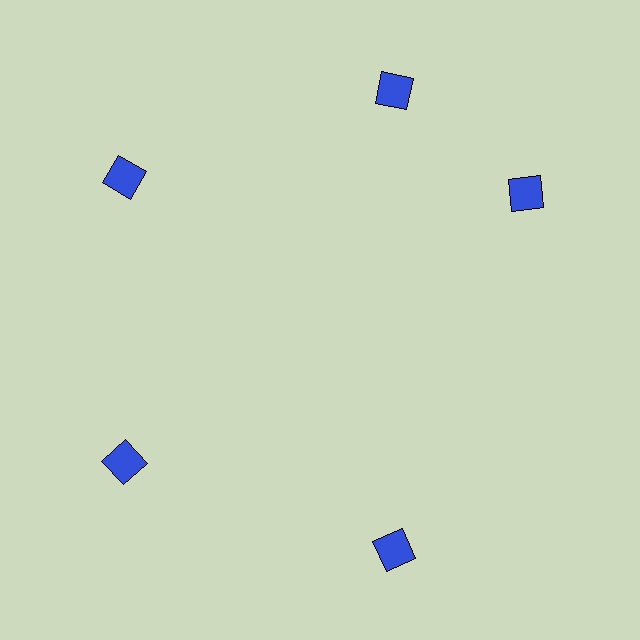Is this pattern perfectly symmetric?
No. The 5 blue diamonds are arranged in a ring, but one element near the 3 o'clock position is rotated out of alignment along the ring, breaking the 5-fold rotational symmetry.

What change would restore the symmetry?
The symmetry would be restored by rotating it back into even spacing with its neighbors so that all 5 diamonds sit at equal angles and equal distance from the center.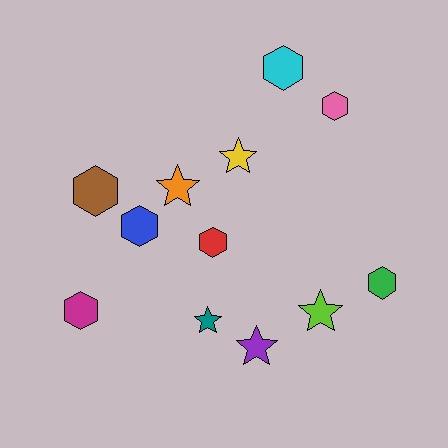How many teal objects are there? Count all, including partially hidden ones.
There is 1 teal object.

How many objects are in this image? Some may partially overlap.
There are 12 objects.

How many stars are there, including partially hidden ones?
There are 5 stars.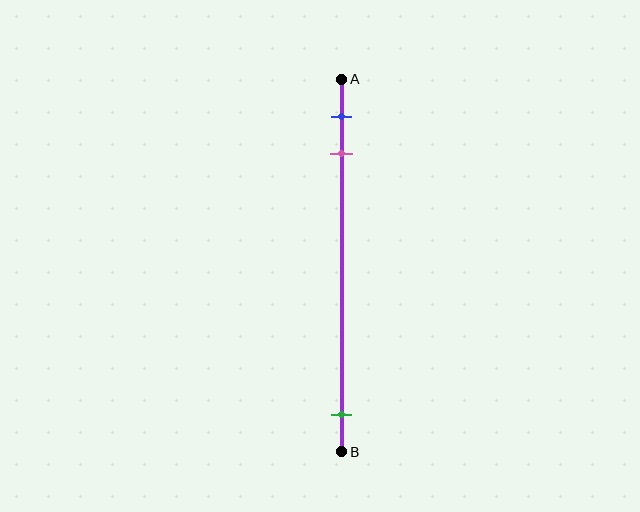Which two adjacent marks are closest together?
The blue and pink marks are the closest adjacent pair.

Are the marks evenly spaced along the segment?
No, the marks are not evenly spaced.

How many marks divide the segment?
There are 3 marks dividing the segment.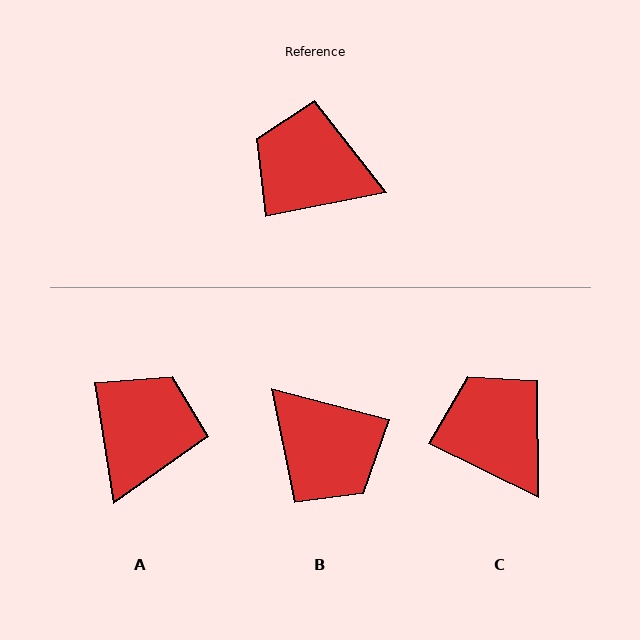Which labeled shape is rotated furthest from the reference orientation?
B, about 154 degrees away.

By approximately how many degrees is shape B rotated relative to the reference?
Approximately 154 degrees counter-clockwise.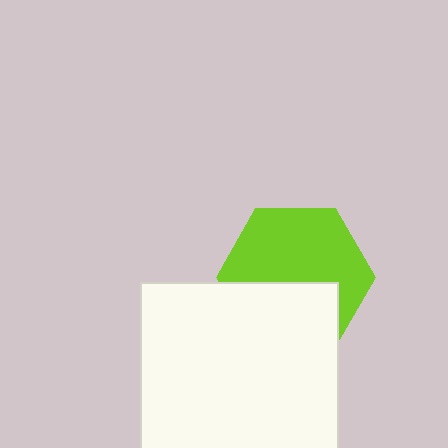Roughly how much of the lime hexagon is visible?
About half of it is visible (roughly 60%).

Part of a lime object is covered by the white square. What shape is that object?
It is a hexagon.